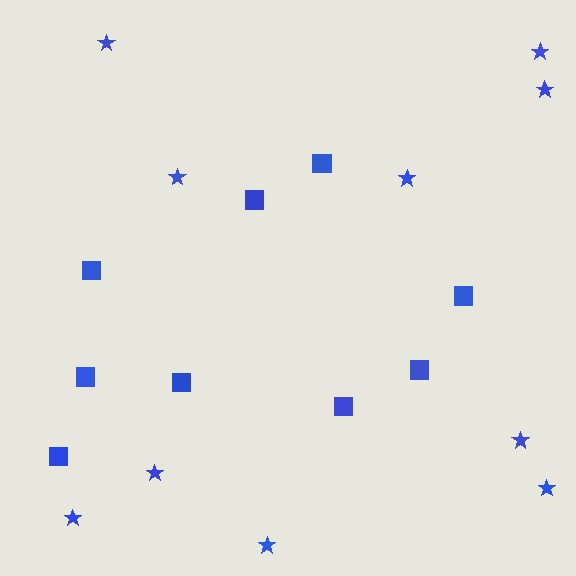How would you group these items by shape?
There are 2 groups: one group of stars (10) and one group of squares (9).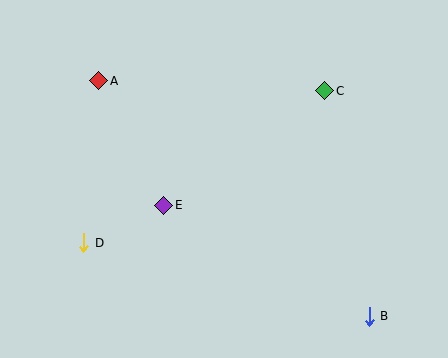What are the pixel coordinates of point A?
Point A is at (99, 81).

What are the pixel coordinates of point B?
Point B is at (369, 316).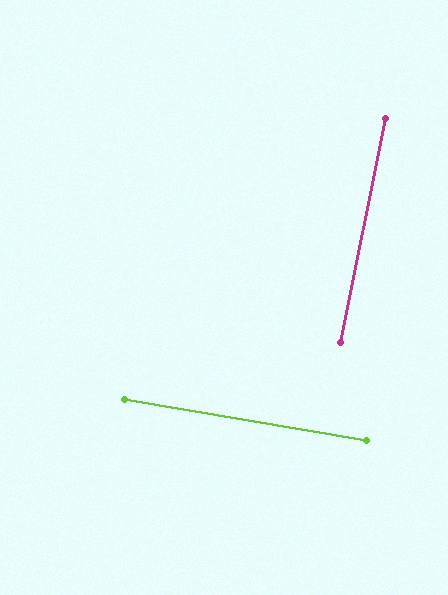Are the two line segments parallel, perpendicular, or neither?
Perpendicular — they meet at approximately 88°.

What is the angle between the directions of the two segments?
Approximately 88 degrees.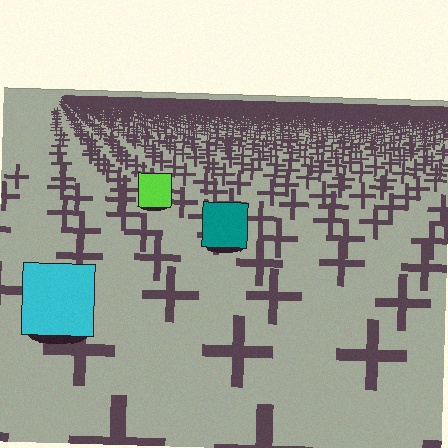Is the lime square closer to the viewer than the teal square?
No. The teal square is closer — you can tell from the texture gradient: the ground texture is coarser near it.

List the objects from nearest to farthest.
From nearest to farthest: the cyan square, the teal square, the lime square.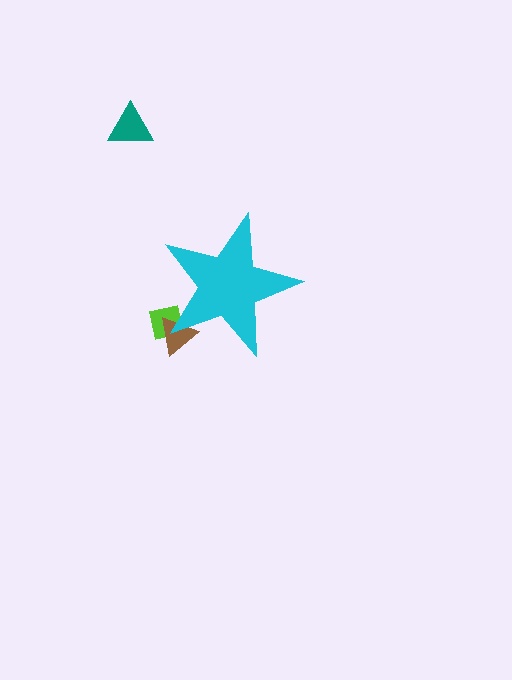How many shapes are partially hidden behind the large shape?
2 shapes are partially hidden.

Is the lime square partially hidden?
Yes, the lime square is partially hidden behind the cyan star.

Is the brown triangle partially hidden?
Yes, the brown triangle is partially hidden behind the cyan star.